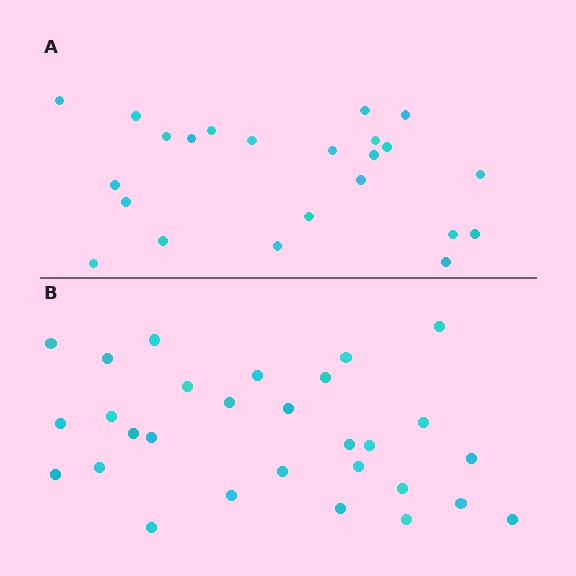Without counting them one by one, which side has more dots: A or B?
Region B (the bottom region) has more dots.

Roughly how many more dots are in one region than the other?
Region B has about 6 more dots than region A.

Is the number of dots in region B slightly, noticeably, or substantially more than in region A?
Region B has noticeably more, but not dramatically so. The ratio is roughly 1.3 to 1.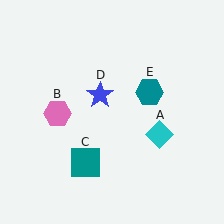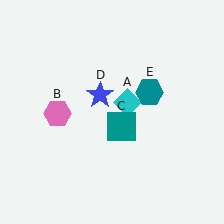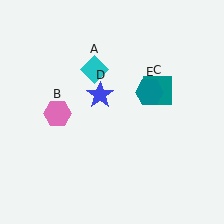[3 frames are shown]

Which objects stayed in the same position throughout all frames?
Pink hexagon (object B) and blue star (object D) and teal hexagon (object E) remained stationary.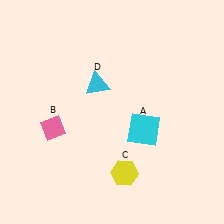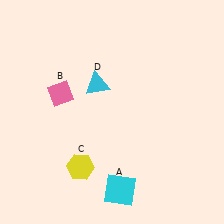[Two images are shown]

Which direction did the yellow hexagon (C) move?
The yellow hexagon (C) moved left.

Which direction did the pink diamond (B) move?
The pink diamond (B) moved up.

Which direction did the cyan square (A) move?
The cyan square (A) moved down.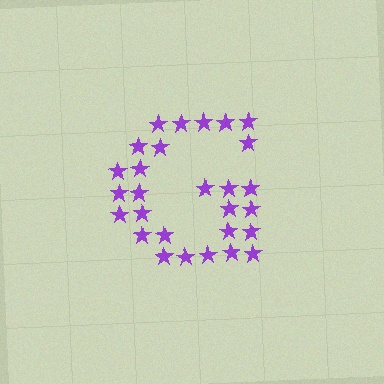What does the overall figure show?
The overall figure shows the letter G.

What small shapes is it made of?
It is made of small stars.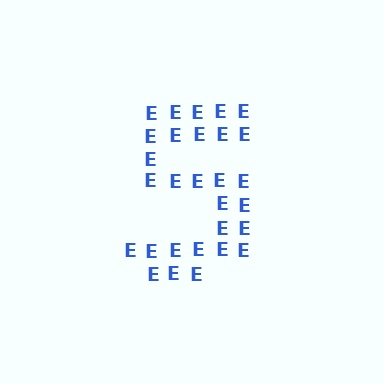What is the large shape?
The large shape is the digit 5.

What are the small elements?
The small elements are letter E's.